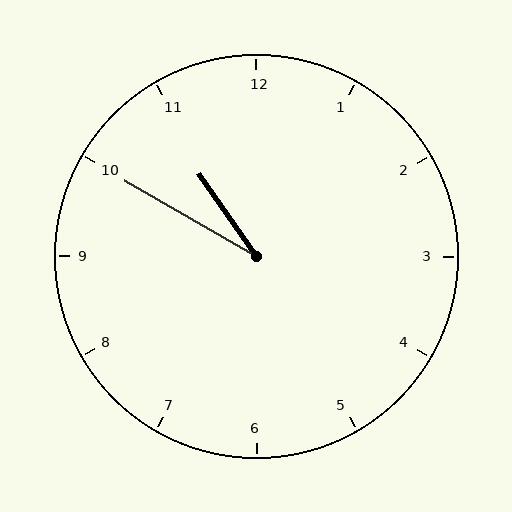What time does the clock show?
10:50.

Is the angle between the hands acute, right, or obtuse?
It is acute.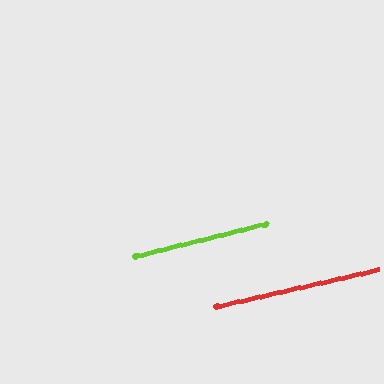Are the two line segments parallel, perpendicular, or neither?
Parallel — their directions differ by only 1.1°.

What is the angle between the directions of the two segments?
Approximately 1 degree.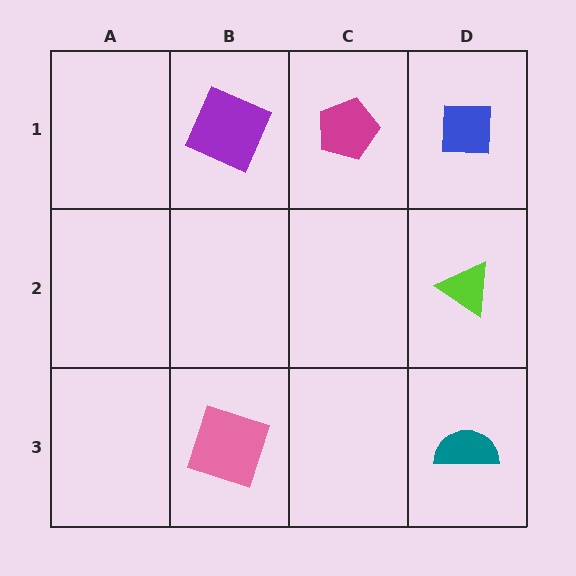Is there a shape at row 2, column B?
No, that cell is empty.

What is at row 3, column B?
A pink square.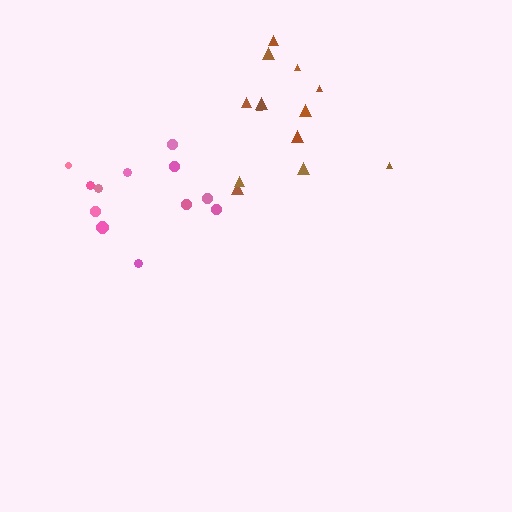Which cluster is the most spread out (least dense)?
Brown.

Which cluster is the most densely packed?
Pink.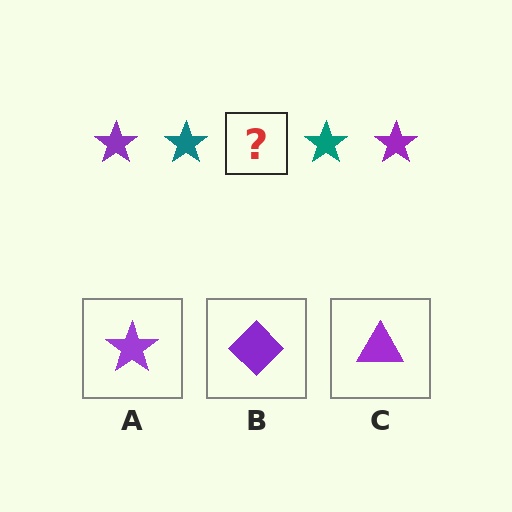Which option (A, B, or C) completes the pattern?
A.